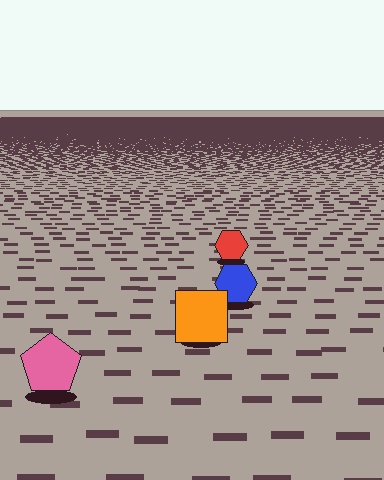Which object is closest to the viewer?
The pink pentagon is closest. The texture marks near it are larger and more spread out.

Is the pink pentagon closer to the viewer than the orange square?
Yes. The pink pentagon is closer — you can tell from the texture gradient: the ground texture is coarser near it.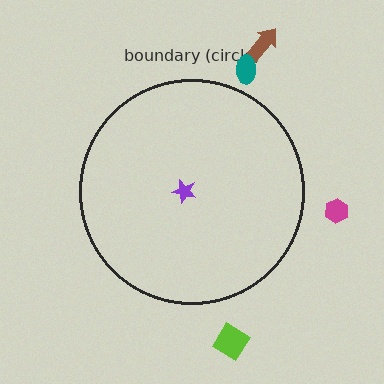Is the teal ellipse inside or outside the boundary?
Outside.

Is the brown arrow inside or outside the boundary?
Outside.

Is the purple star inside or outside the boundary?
Inside.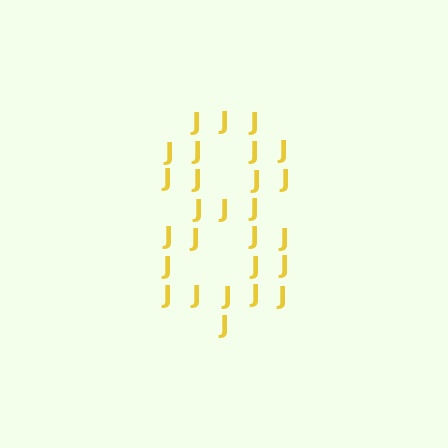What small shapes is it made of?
It is made of small letter J's.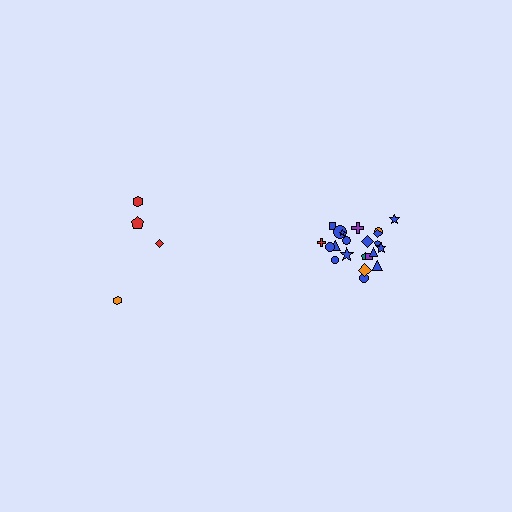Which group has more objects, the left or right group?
The right group.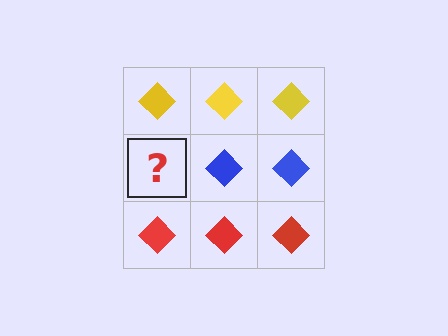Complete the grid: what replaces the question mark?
The question mark should be replaced with a blue diamond.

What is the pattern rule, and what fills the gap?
The rule is that each row has a consistent color. The gap should be filled with a blue diamond.